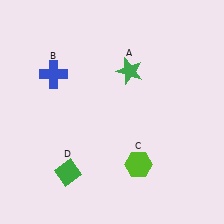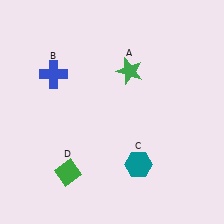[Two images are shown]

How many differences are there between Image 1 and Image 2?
There is 1 difference between the two images.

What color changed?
The hexagon (C) changed from lime in Image 1 to teal in Image 2.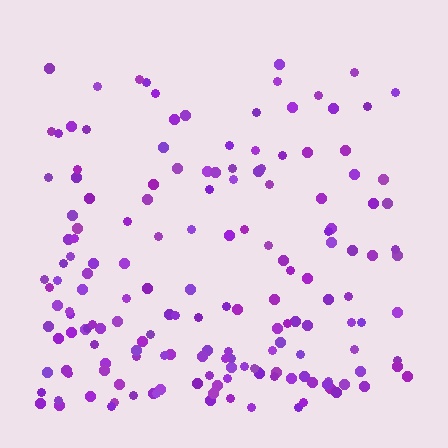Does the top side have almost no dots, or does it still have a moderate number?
Still a moderate number, just noticeably fewer than the bottom.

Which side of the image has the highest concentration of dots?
The bottom.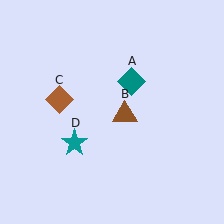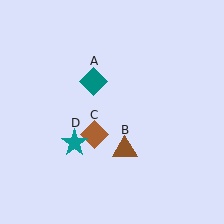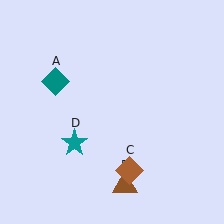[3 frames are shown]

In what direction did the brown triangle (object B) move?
The brown triangle (object B) moved down.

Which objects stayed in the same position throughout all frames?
Teal star (object D) remained stationary.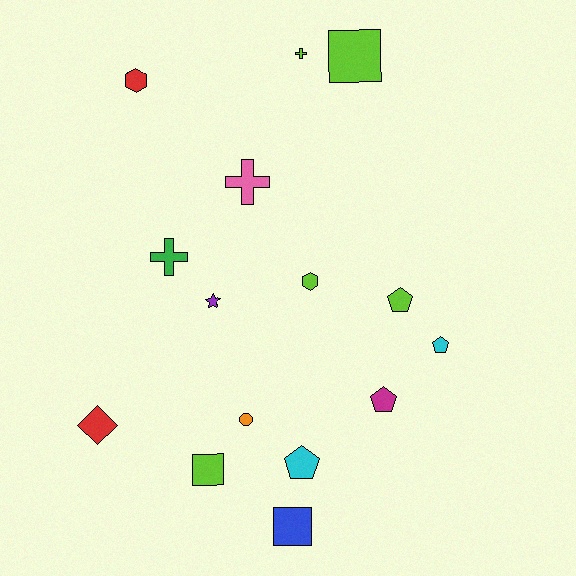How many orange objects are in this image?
There is 1 orange object.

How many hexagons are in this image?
There are 2 hexagons.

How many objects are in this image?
There are 15 objects.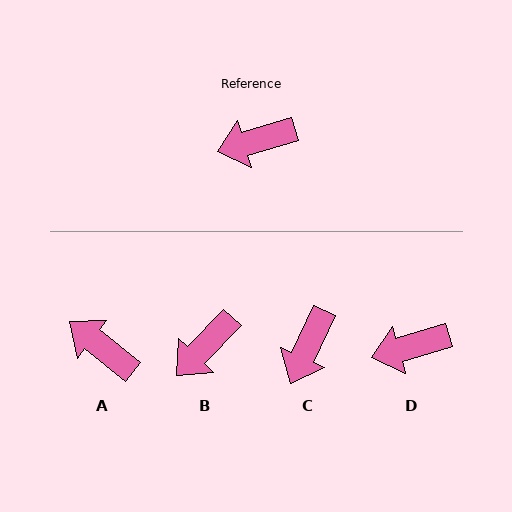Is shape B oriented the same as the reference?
No, it is off by about 30 degrees.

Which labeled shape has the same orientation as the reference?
D.